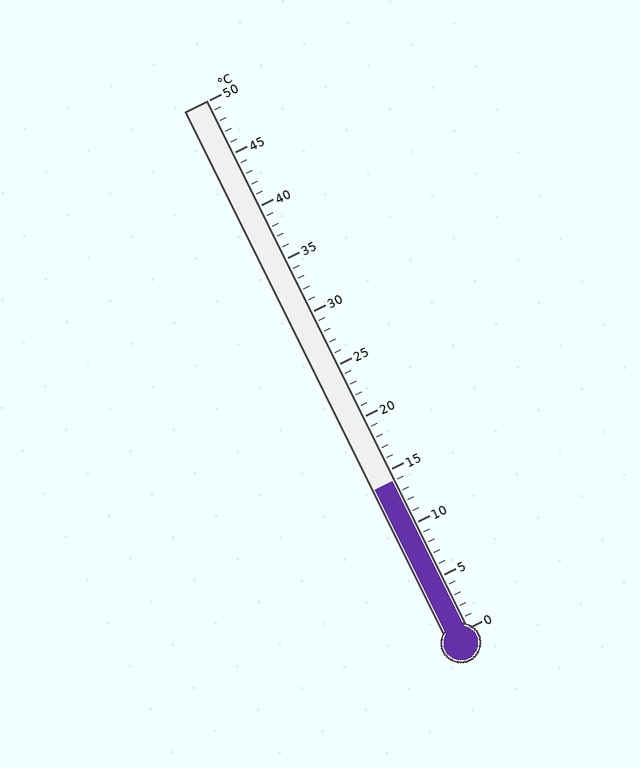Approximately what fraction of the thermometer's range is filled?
The thermometer is filled to approximately 30% of its range.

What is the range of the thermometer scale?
The thermometer scale ranges from 0°C to 50°C.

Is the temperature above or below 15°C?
The temperature is below 15°C.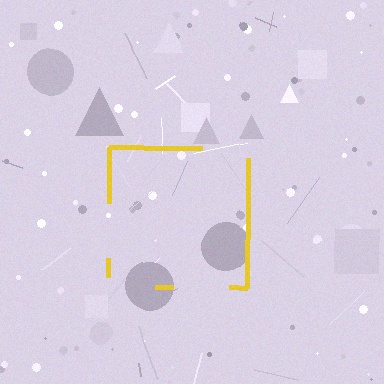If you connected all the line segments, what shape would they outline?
They would outline a square.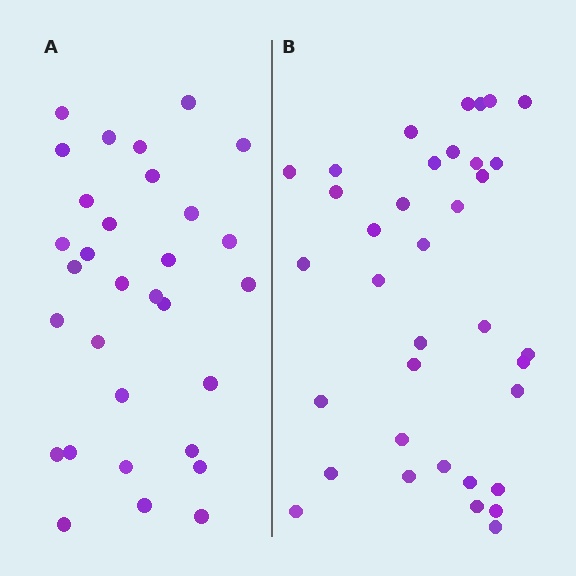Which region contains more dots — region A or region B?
Region B (the right region) has more dots.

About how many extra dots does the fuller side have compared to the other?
Region B has about 5 more dots than region A.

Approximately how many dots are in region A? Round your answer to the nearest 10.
About 30 dots. (The exact count is 31, which rounds to 30.)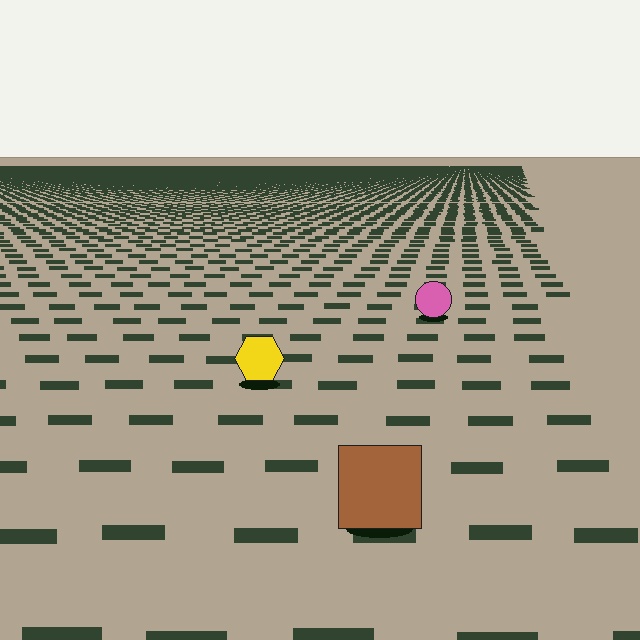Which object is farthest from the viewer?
The pink circle is farthest from the viewer. It appears smaller and the ground texture around it is denser.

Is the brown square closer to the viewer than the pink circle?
Yes. The brown square is closer — you can tell from the texture gradient: the ground texture is coarser near it.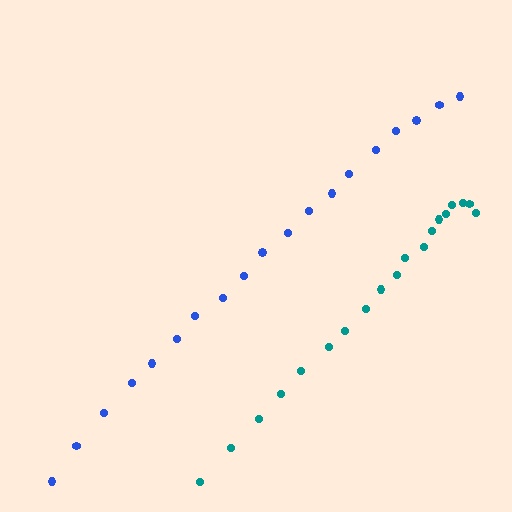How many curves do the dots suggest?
There are 2 distinct paths.